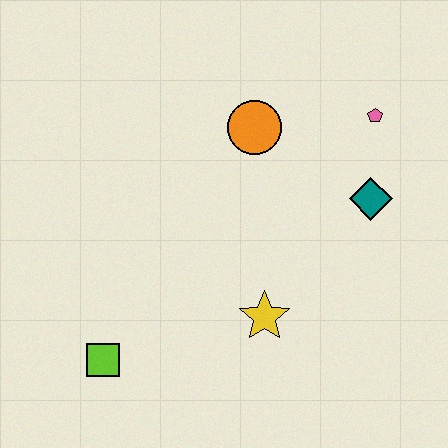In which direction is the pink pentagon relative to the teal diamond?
The pink pentagon is above the teal diamond.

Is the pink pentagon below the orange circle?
No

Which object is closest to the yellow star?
The teal diamond is closest to the yellow star.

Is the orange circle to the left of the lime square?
No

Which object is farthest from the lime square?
The pink pentagon is farthest from the lime square.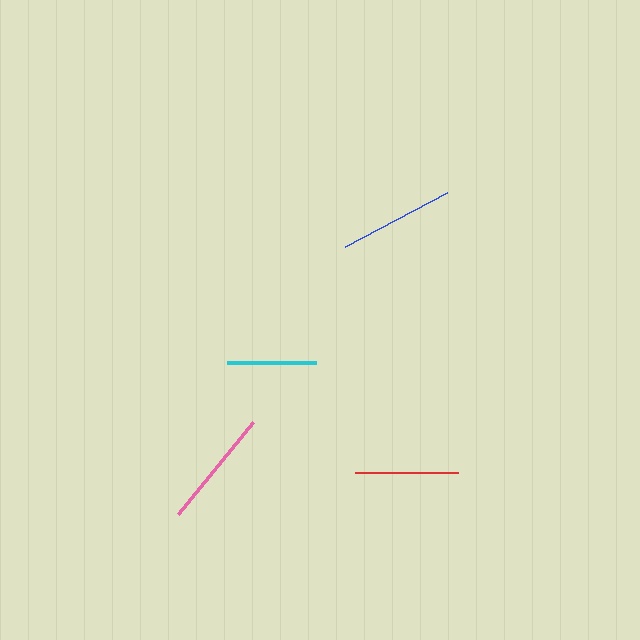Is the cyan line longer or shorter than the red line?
The red line is longer than the cyan line.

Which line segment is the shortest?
The cyan line is the shortest at approximately 89 pixels.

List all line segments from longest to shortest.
From longest to shortest: pink, blue, red, cyan.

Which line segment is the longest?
The pink line is the longest at approximately 118 pixels.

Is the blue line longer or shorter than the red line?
The blue line is longer than the red line.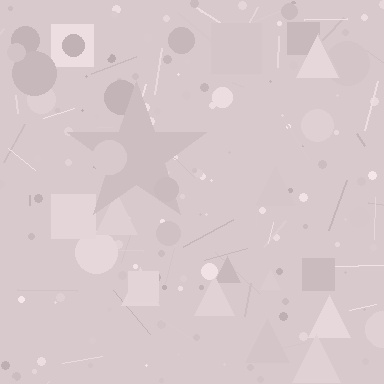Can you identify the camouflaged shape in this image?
The camouflaged shape is a star.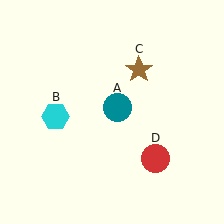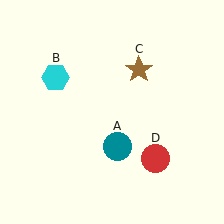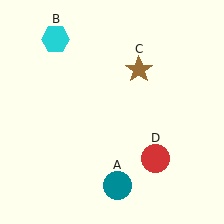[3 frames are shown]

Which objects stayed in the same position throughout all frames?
Brown star (object C) and red circle (object D) remained stationary.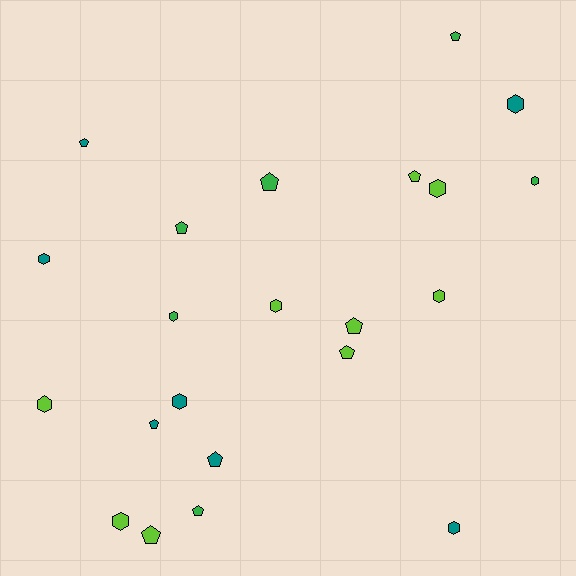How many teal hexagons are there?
There are 4 teal hexagons.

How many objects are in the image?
There are 22 objects.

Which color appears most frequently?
Lime, with 9 objects.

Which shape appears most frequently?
Pentagon, with 11 objects.